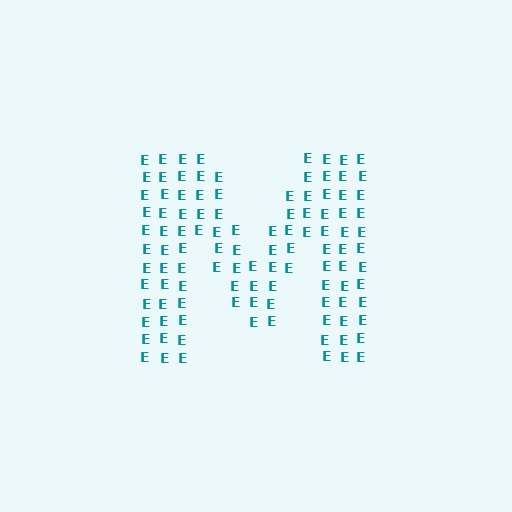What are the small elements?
The small elements are letter E's.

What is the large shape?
The large shape is the letter M.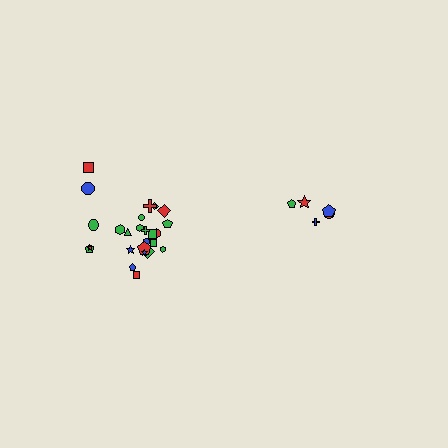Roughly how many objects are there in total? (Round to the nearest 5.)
Roughly 30 objects in total.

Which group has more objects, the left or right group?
The left group.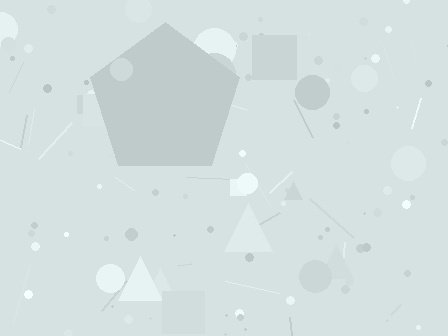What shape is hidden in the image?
A pentagon is hidden in the image.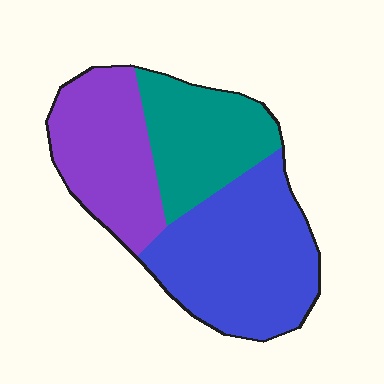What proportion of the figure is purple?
Purple takes up about one third (1/3) of the figure.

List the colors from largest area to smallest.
From largest to smallest: blue, purple, teal.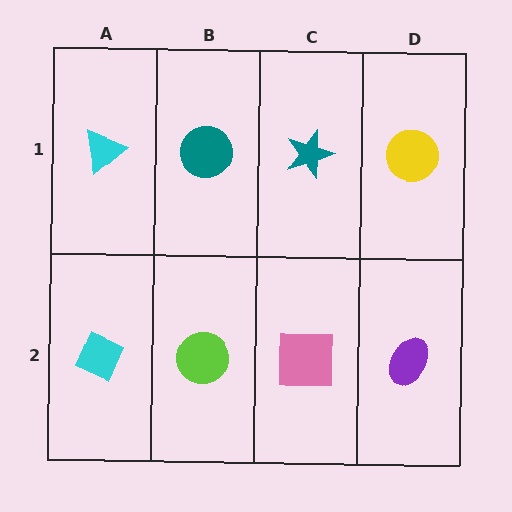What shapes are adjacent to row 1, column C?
A pink square (row 2, column C), a teal circle (row 1, column B), a yellow circle (row 1, column D).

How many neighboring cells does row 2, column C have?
3.